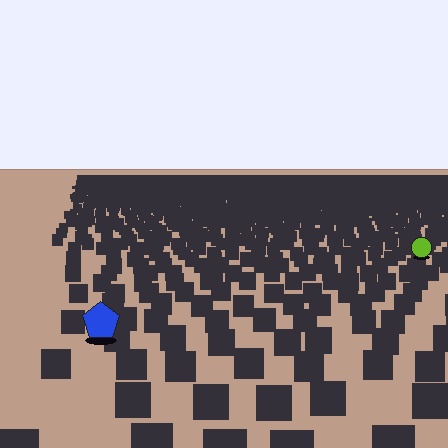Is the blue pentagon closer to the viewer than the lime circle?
Yes. The blue pentagon is closer — you can tell from the texture gradient: the ground texture is coarser near it.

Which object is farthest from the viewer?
The lime circle is farthest from the viewer. It appears smaller and the ground texture around it is denser.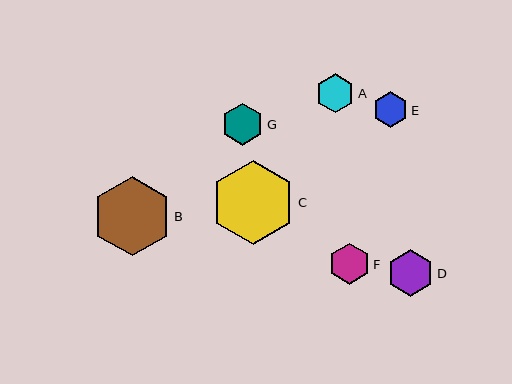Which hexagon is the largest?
Hexagon C is the largest with a size of approximately 84 pixels.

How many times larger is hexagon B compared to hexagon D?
Hexagon B is approximately 1.7 times the size of hexagon D.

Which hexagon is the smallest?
Hexagon E is the smallest with a size of approximately 35 pixels.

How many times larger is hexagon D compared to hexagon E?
Hexagon D is approximately 1.3 times the size of hexagon E.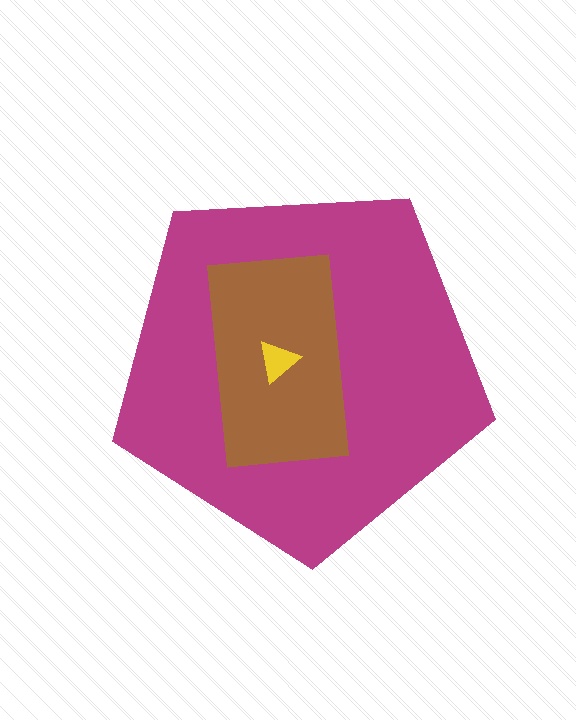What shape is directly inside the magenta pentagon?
The brown rectangle.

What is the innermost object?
The yellow triangle.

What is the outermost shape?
The magenta pentagon.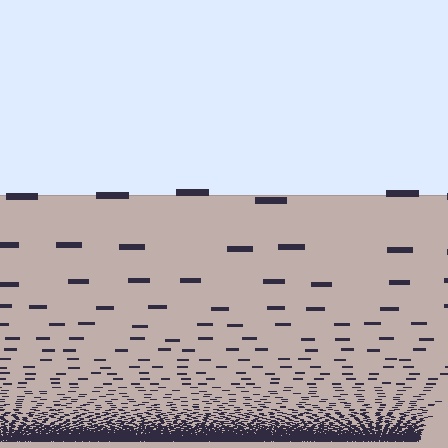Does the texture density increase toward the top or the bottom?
Density increases toward the bottom.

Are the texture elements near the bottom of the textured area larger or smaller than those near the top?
Smaller. The gradient is inverted — elements near the bottom are smaller and denser.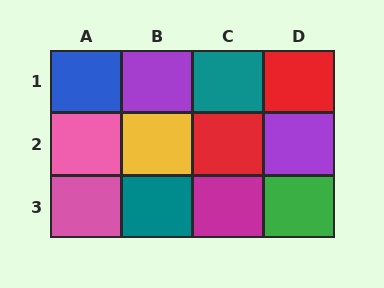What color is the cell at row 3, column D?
Green.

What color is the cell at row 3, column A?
Pink.